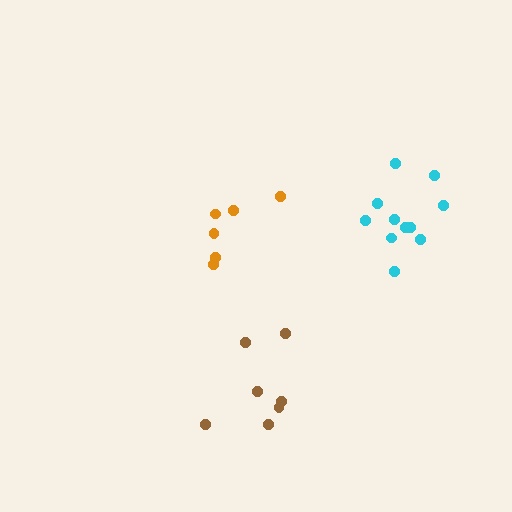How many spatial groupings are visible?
There are 3 spatial groupings.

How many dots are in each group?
Group 1: 6 dots, Group 2: 11 dots, Group 3: 7 dots (24 total).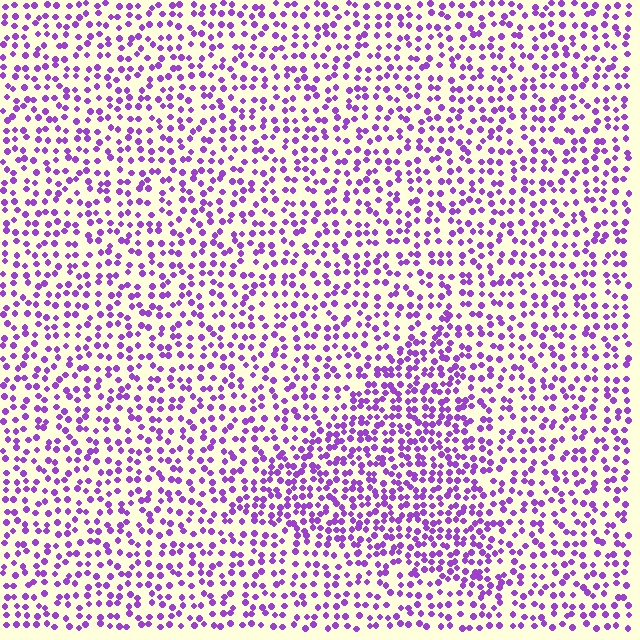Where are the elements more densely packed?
The elements are more densely packed inside the triangle boundary.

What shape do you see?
I see a triangle.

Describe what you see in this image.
The image contains small purple elements arranged at two different densities. A triangle-shaped region is visible where the elements are more densely packed than the surrounding area.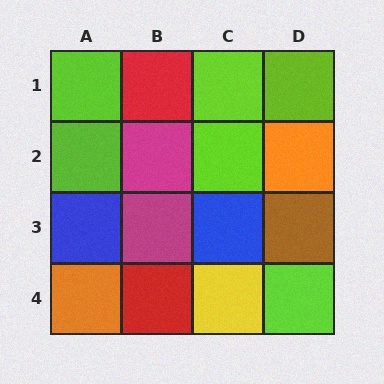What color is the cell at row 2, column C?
Lime.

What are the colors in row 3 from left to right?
Blue, magenta, blue, brown.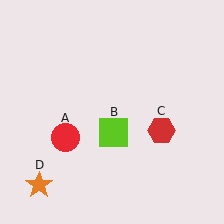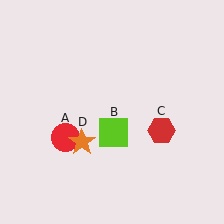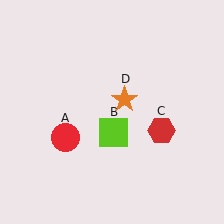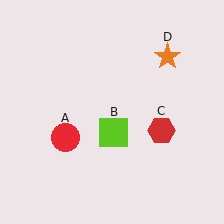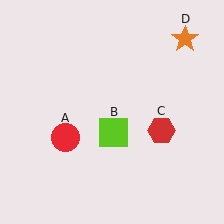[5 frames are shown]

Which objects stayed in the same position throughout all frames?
Red circle (object A) and lime square (object B) and red hexagon (object C) remained stationary.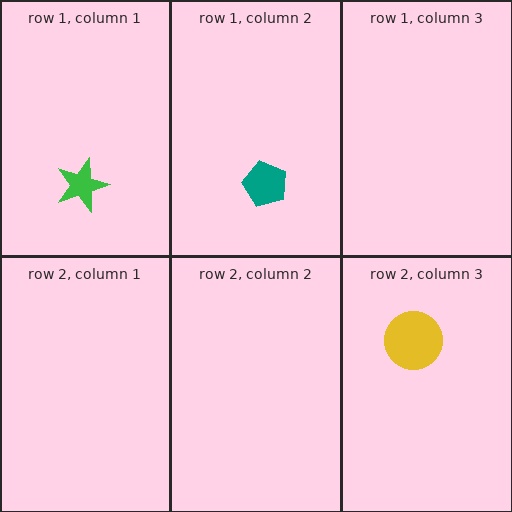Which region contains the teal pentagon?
The row 1, column 2 region.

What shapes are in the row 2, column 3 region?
The yellow circle.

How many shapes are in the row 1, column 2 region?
1.